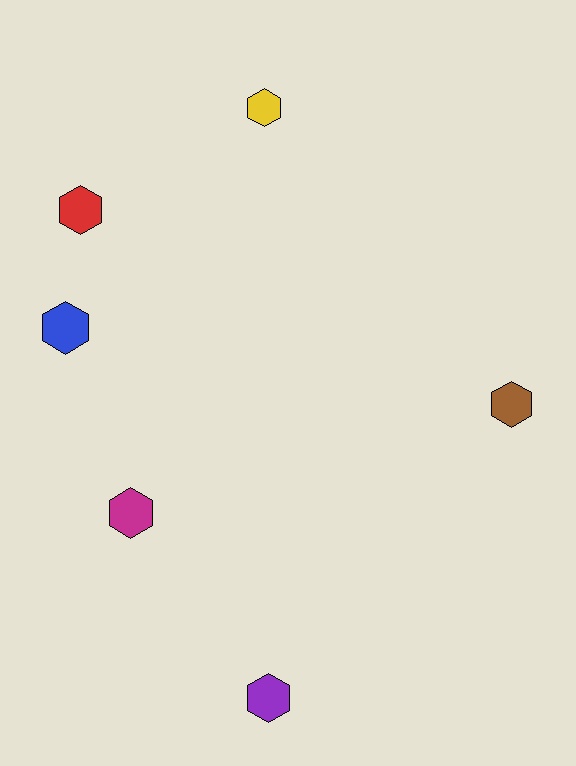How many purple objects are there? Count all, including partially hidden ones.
There is 1 purple object.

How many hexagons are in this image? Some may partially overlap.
There are 6 hexagons.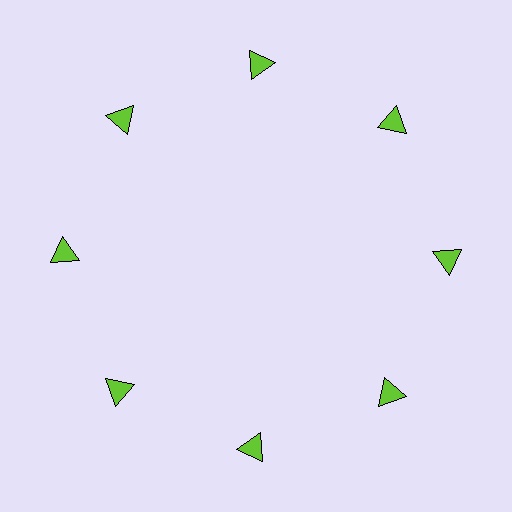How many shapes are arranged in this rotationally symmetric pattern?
There are 8 shapes, arranged in 8 groups of 1.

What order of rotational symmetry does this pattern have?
This pattern has 8-fold rotational symmetry.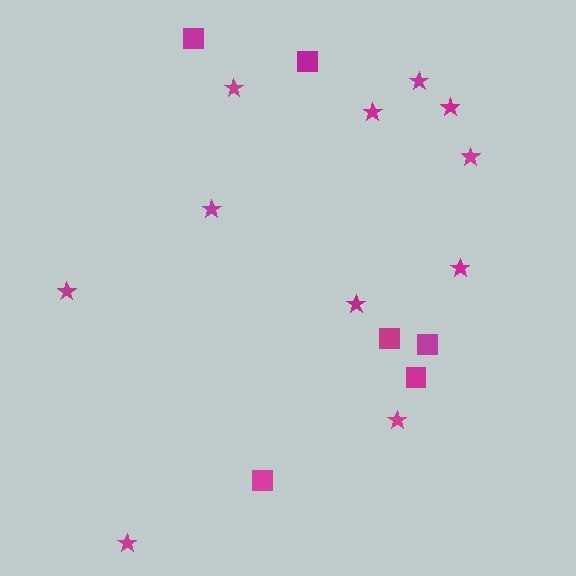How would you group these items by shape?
There are 2 groups: one group of stars (11) and one group of squares (6).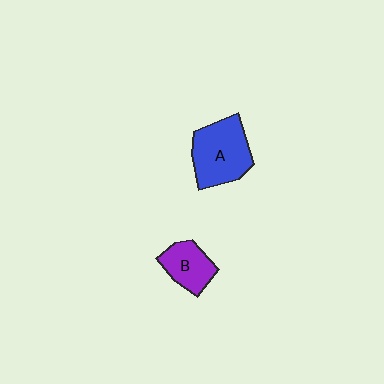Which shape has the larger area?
Shape A (blue).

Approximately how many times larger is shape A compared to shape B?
Approximately 1.6 times.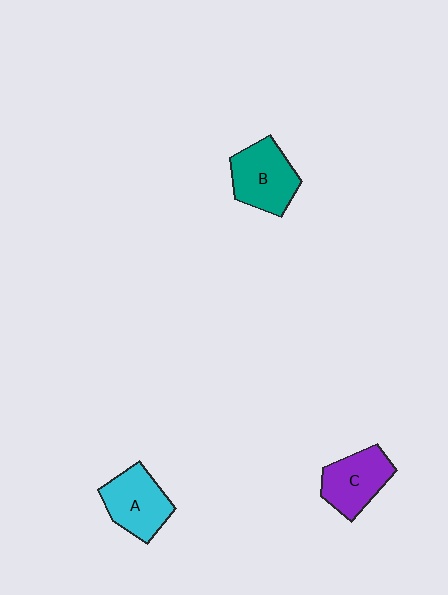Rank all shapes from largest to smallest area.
From largest to smallest: B (teal), A (cyan), C (purple).